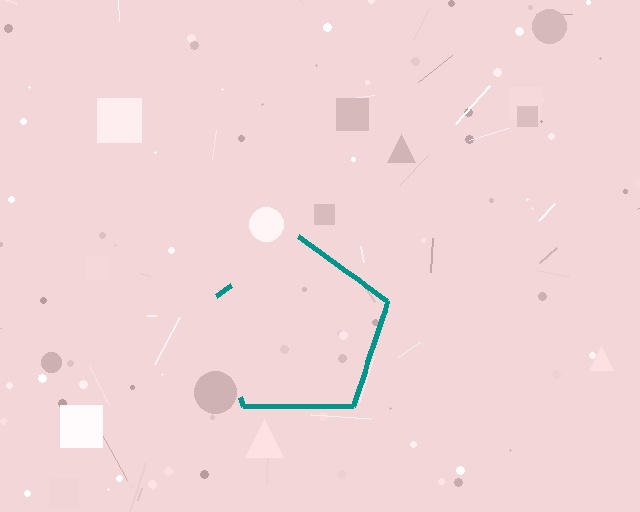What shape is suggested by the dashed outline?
The dashed outline suggests a pentagon.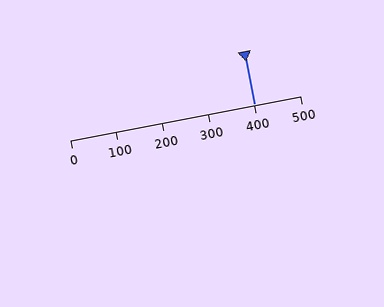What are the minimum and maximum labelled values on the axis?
The axis runs from 0 to 500.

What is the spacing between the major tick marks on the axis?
The major ticks are spaced 100 apart.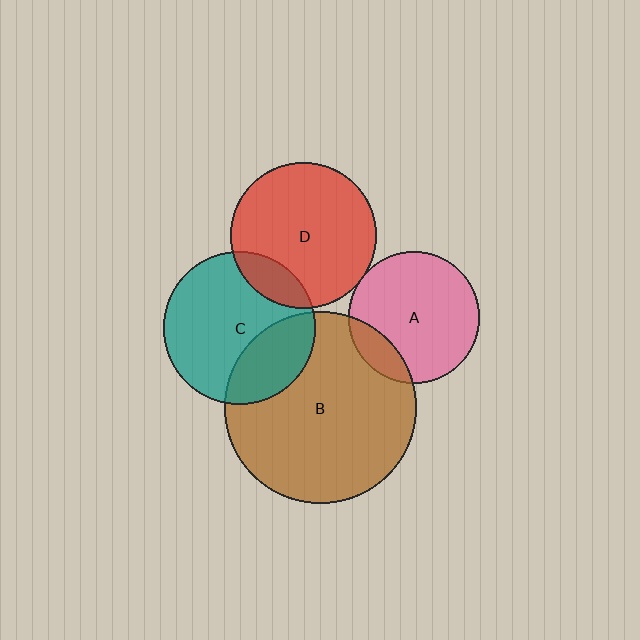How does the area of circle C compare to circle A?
Approximately 1.3 times.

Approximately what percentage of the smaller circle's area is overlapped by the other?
Approximately 15%.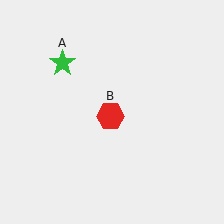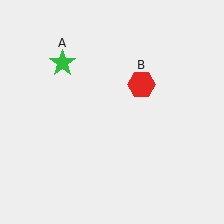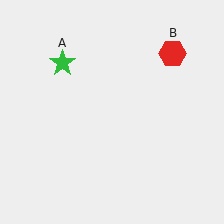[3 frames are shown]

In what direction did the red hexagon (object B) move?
The red hexagon (object B) moved up and to the right.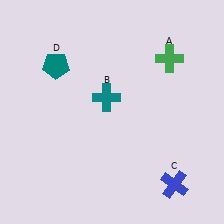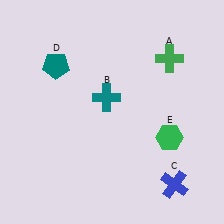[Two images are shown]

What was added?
A green hexagon (E) was added in Image 2.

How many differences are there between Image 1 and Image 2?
There is 1 difference between the two images.